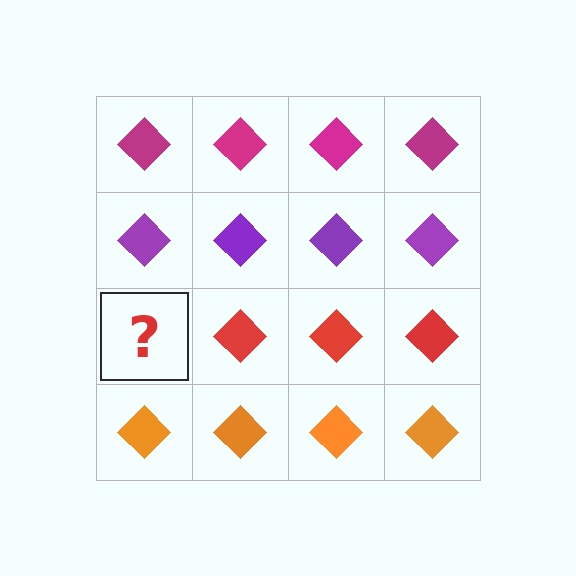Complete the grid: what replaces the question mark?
The question mark should be replaced with a red diamond.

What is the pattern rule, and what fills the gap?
The rule is that each row has a consistent color. The gap should be filled with a red diamond.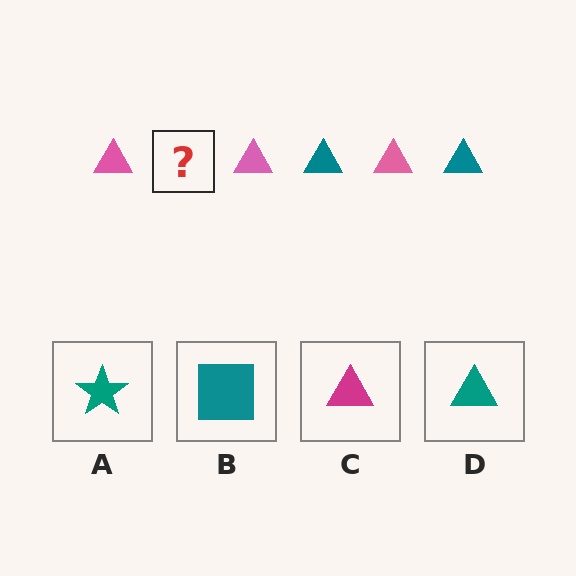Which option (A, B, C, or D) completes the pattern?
D.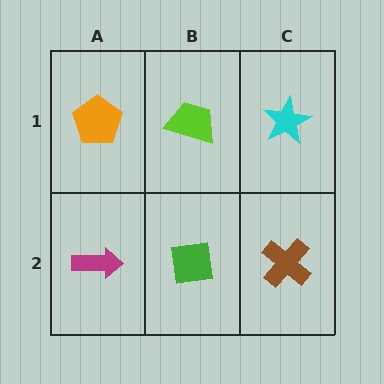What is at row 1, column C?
A cyan star.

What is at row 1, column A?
An orange pentagon.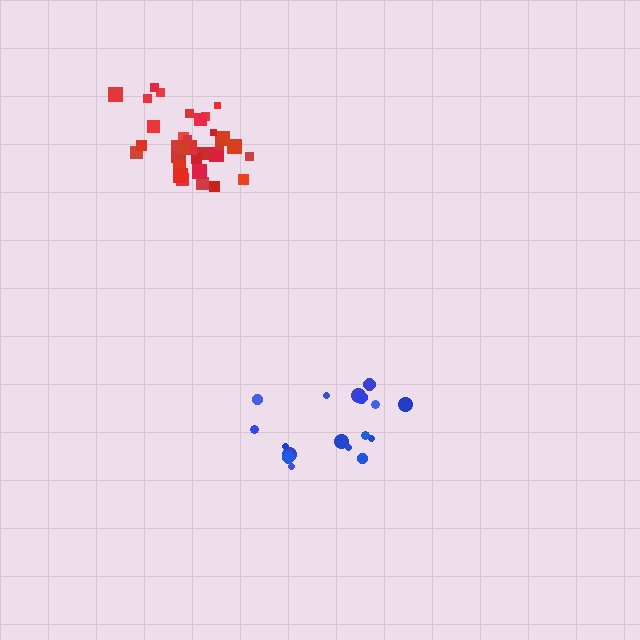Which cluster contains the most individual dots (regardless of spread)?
Red (34).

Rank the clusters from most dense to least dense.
red, blue.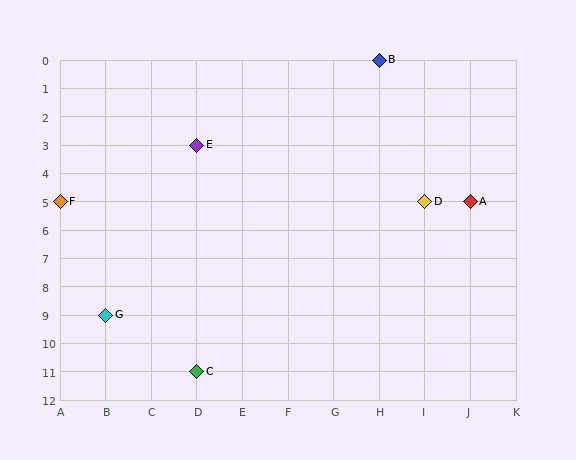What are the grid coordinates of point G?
Point G is at grid coordinates (B, 9).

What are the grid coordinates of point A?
Point A is at grid coordinates (J, 5).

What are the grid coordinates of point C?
Point C is at grid coordinates (D, 11).